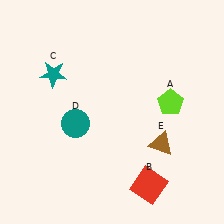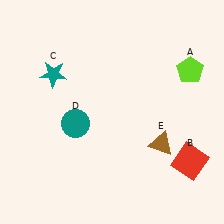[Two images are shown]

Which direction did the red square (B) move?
The red square (B) moved right.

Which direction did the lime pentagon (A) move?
The lime pentagon (A) moved up.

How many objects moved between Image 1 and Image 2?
2 objects moved between the two images.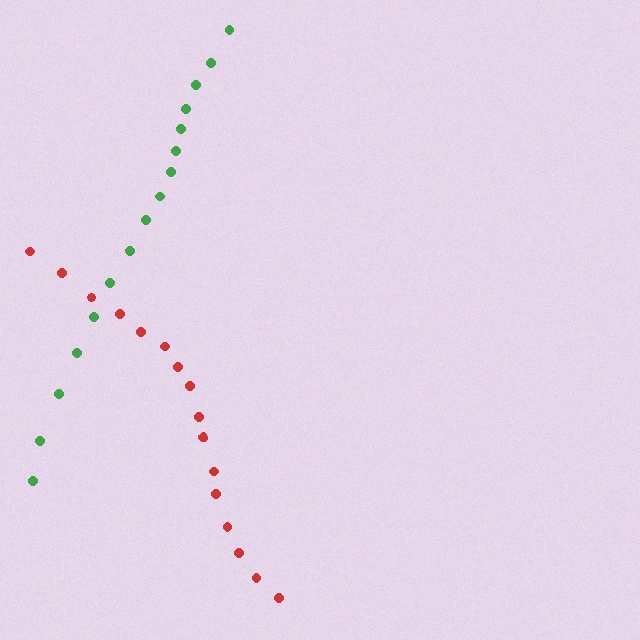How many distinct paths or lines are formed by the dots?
There are 2 distinct paths.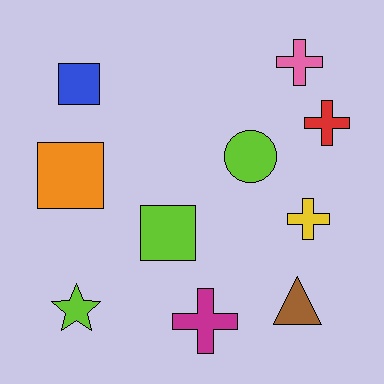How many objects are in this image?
There are 10 objects.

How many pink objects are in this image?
There is 1 pink object.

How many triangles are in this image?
There is 1 triangle.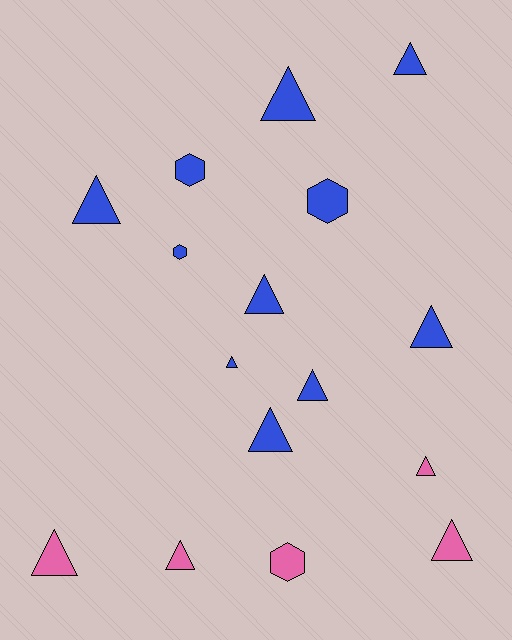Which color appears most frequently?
Blue, with 11 objects.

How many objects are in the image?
There are 16 objects.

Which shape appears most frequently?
Triangle, with 12 objects.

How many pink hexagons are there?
There is 1 pink hexagon.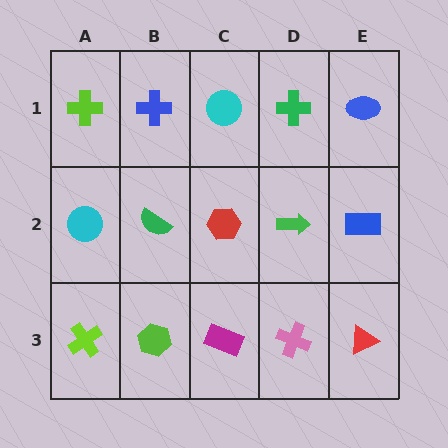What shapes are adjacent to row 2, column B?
A blue cross (row 1, column B), a lime hexagon (row 3, column B), a cyan circle (row 2, column A), a red hexagon (row 2, column C).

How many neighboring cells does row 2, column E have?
3.